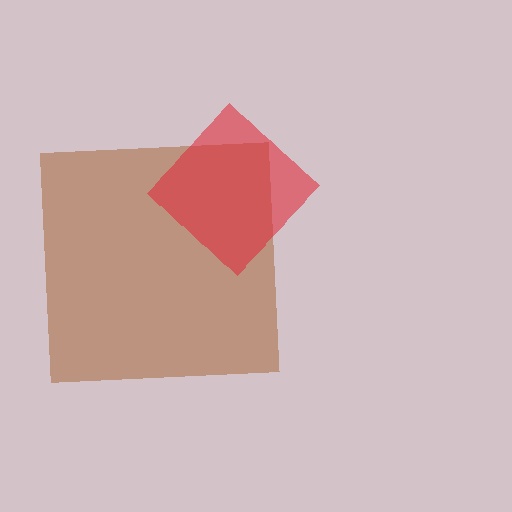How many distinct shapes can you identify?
There are 2 distinct shapes: a brown square, a red diamond.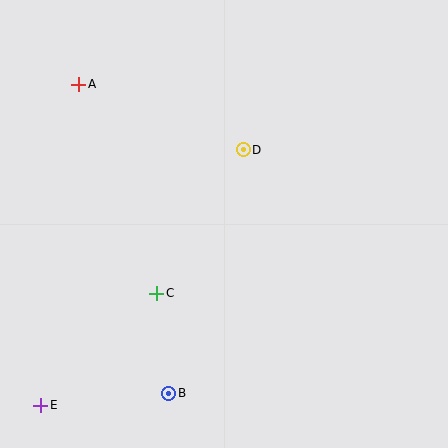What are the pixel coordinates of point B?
Point B is at (169, 393).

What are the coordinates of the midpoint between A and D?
The midpoint between A and D is at (161, 117).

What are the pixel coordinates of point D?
Point D is at (243, 150).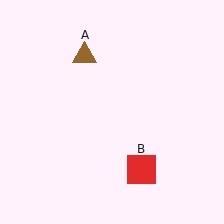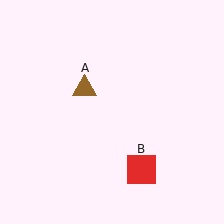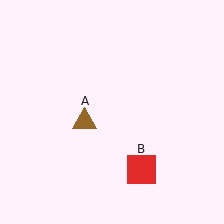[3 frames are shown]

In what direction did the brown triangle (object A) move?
The brown triangle (object A) moved down.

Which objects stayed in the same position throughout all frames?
Red square (object B) remained stationary.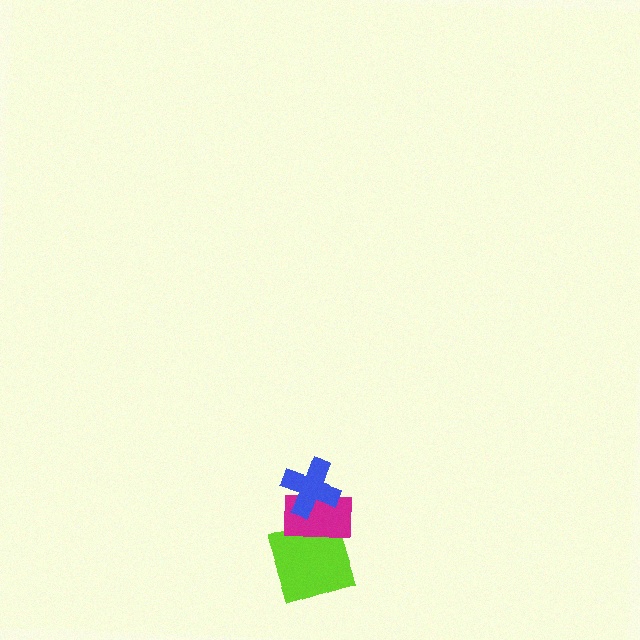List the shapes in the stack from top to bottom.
From top to bottom: the blue cross, the magenta rectangle, the lime square.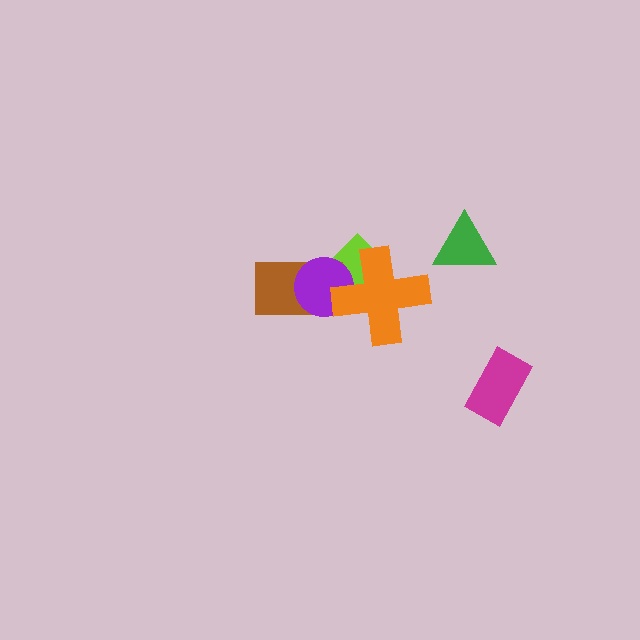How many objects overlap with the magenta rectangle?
0 objects overlap with the magenta rectangle.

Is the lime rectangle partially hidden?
Yes, it is partially covered by another shape.